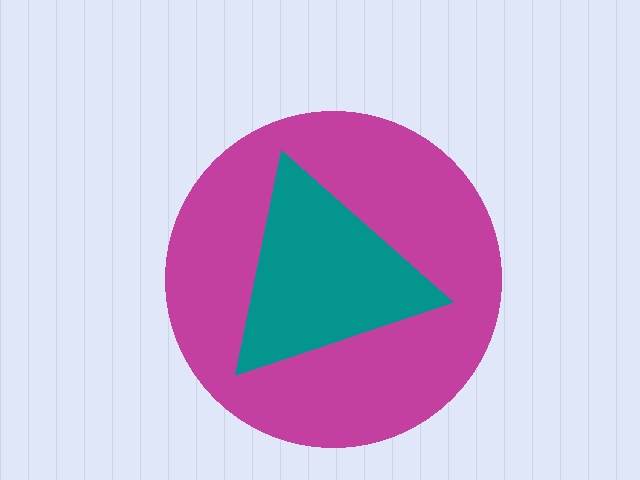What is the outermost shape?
The magenta circle.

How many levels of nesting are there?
2.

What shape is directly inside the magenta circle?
The teal triangle.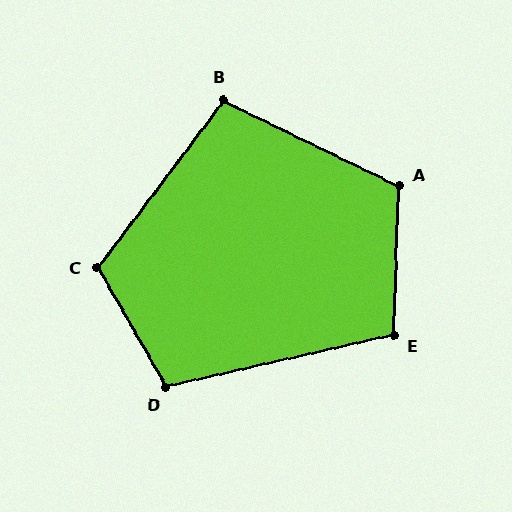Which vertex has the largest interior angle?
A, at approximately 114 degrees.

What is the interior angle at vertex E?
Approximately 105 degrees (obtuse).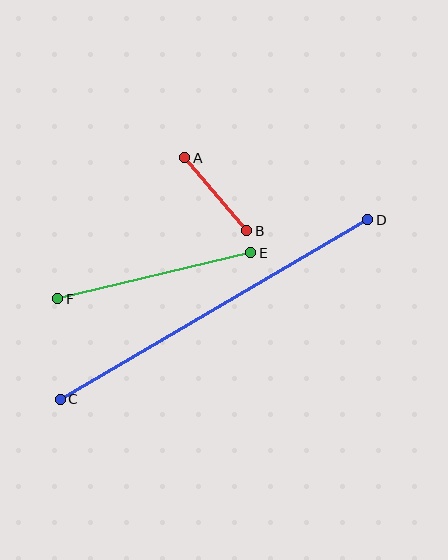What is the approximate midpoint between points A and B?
The midpoint is at approximately (216, 194) pixels.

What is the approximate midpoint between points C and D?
The midpoint is at approximately (214, 309) pixels.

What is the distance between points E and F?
The distance is approximately 198 pixels.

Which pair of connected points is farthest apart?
Points C and D are farthest apart.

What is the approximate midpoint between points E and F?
The midpoint is at approximately (154, 276) pixels.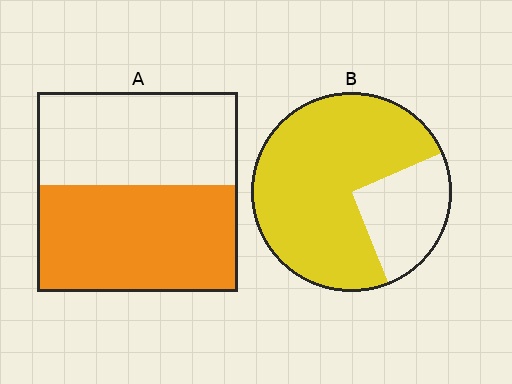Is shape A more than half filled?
Roughly half.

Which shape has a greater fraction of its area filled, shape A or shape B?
Shape B.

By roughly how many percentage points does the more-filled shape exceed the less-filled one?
By roughly 20 percentage points (B over A).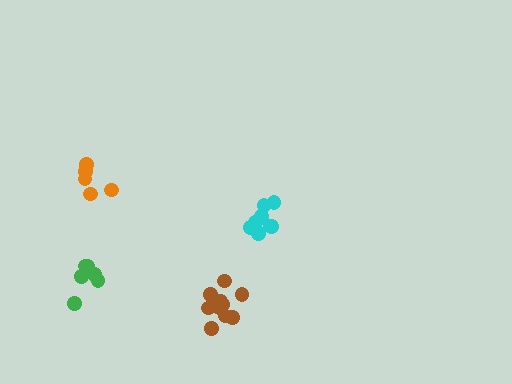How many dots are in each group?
Group 1: 8 dots, Group 2: 7 dots, Group 3: 5 dots, Group 4: 10 dots (30 total).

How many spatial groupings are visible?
There are 4 spatial groupings.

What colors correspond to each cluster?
The clusters are colored: cyan, green, orange, brown.